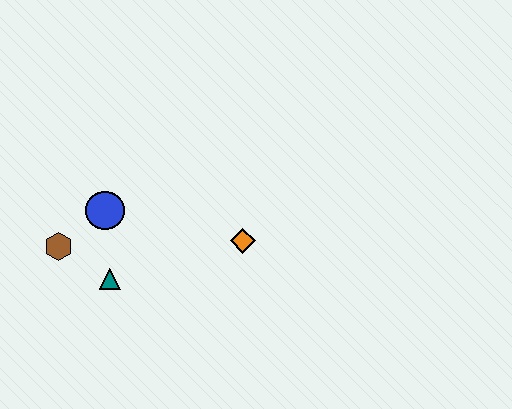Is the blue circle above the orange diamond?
Yes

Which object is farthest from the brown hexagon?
The orange diamond is farthest from the brown hexagon.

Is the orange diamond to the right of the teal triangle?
Yes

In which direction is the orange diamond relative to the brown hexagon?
The orange diamond is to the right of the brown hexagon.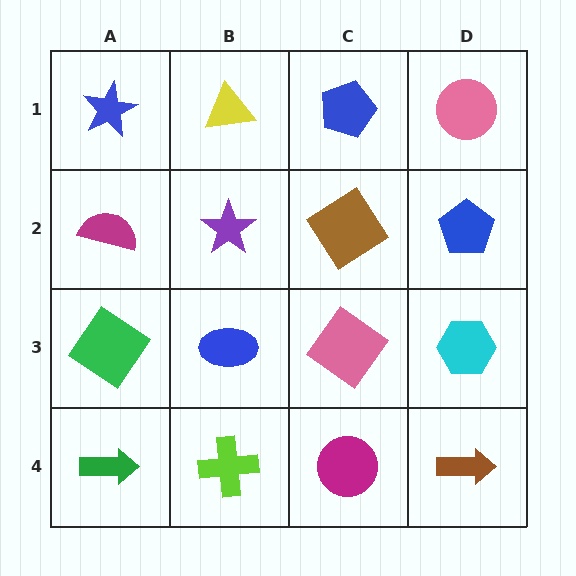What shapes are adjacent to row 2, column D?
A pink circle (row 1, column D), a cyan hexagon (row 3, column D), a brown diamond (row 2, column C).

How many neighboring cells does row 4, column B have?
3.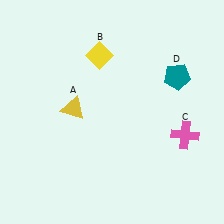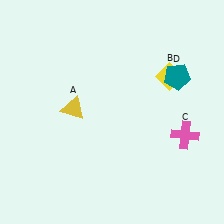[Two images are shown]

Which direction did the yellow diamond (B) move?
The yellow diamond (B) moved right.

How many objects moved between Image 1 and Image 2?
1 object moved between the two images.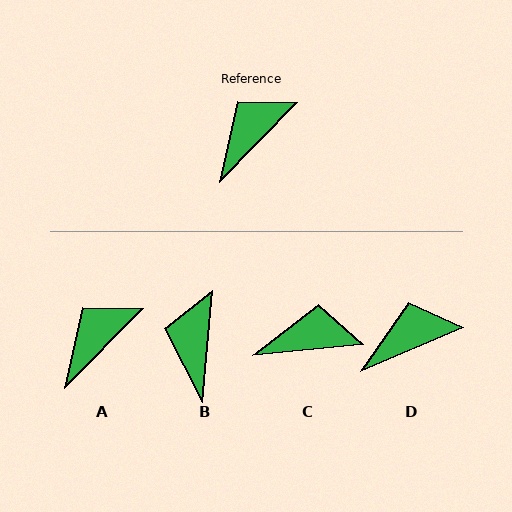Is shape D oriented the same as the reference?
No, it is off by about 22 degrees.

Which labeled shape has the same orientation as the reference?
A.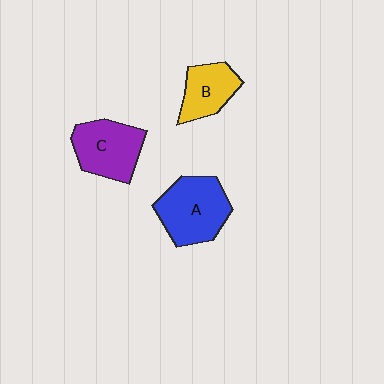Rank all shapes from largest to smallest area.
From largest to smallest: A (blue), C (purple), B (yellow).